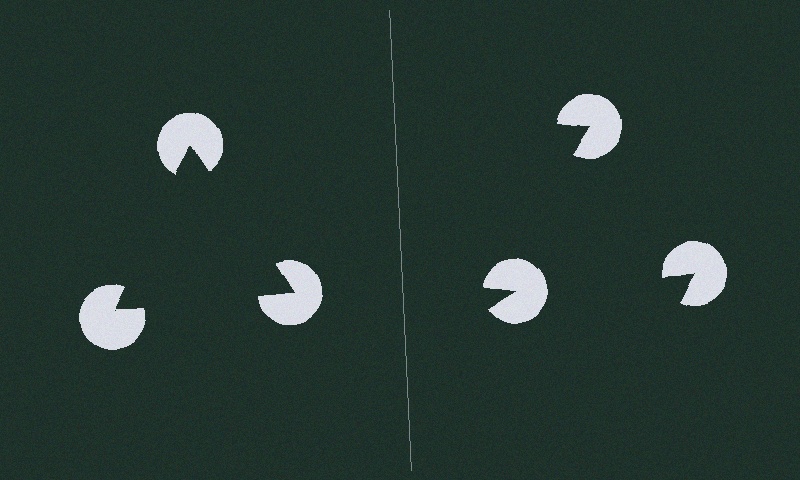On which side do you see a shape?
An illusory triangle appears on the left side. On the right side the wedge cuts are rotated, so no coherent shape forms.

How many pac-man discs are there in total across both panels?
6 — 3 on each side.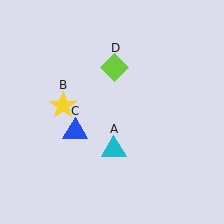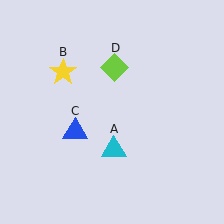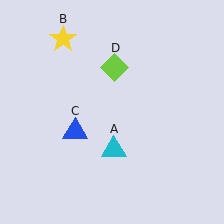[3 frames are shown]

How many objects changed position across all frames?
1 object changed position: yellow star (object B).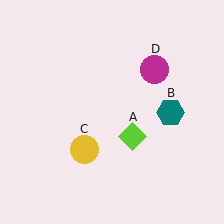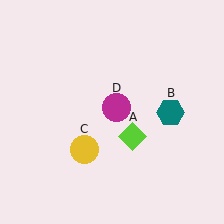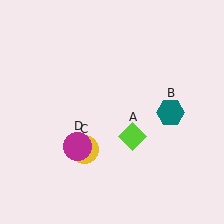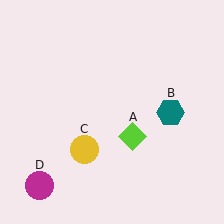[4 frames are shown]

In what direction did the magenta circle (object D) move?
The magenta circle (object D) moved down and to the left.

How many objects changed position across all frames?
1 object changed position: magenta circle (object D).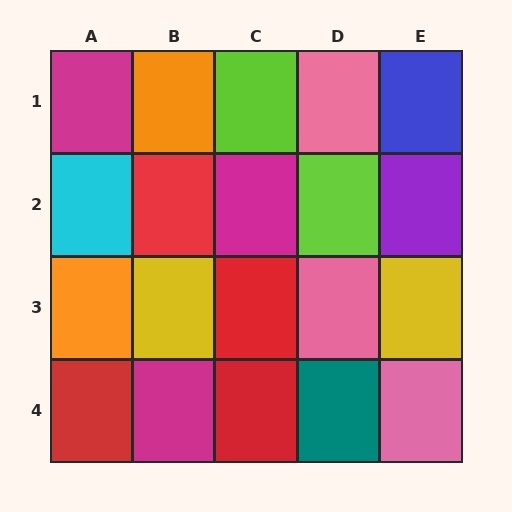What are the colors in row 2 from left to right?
Cyan, red, magenta, lime, purple.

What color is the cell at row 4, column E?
Pink.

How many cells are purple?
1 cell is purple.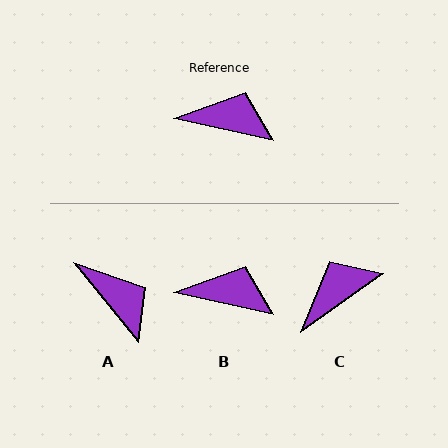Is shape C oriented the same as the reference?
No, it is off by about 47 degrees.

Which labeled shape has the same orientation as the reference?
B.